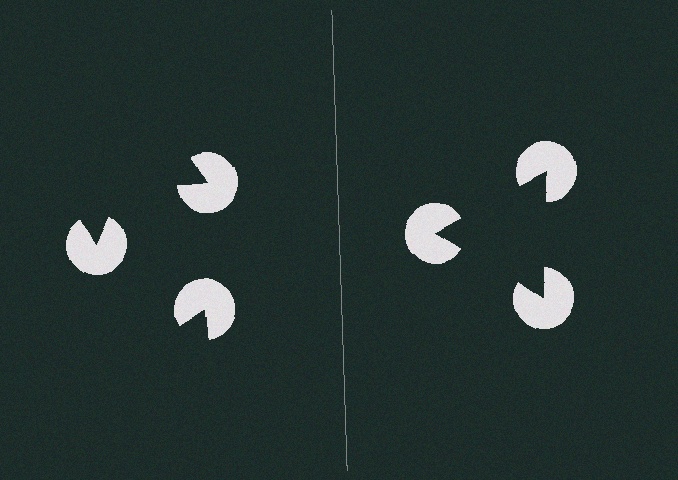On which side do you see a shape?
An illusory triangle appears on the right side. On the left side the wedge cuts are rotated, so no coherent shape forms.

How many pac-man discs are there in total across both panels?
6 — 3 on each side.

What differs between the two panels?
The pac-man discs are positioned identically on both sides; only the wedge orientations differ. On the right they align to a triangle; on the left they are misaligned.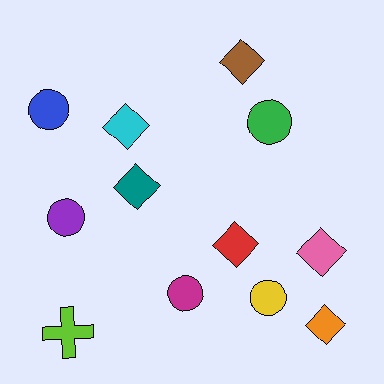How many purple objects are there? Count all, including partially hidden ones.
There is 1 purple object.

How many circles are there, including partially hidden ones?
There are 5 circles.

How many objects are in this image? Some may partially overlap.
There are 12 objects.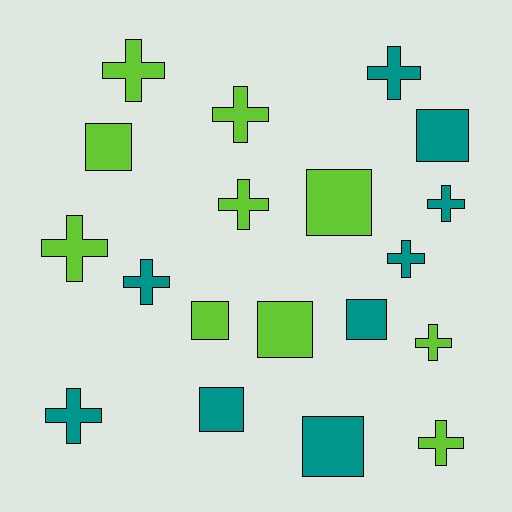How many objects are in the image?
There are 19 objects.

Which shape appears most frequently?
Cross, with 11 objects.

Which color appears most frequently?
Lime, with 10 objects.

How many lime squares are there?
There are 4 lime squares.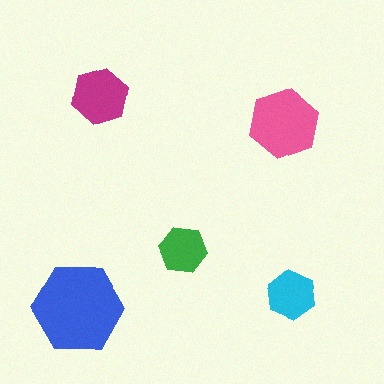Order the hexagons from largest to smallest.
the blue one, the pink one, the magenta one, the cyan one, the green one.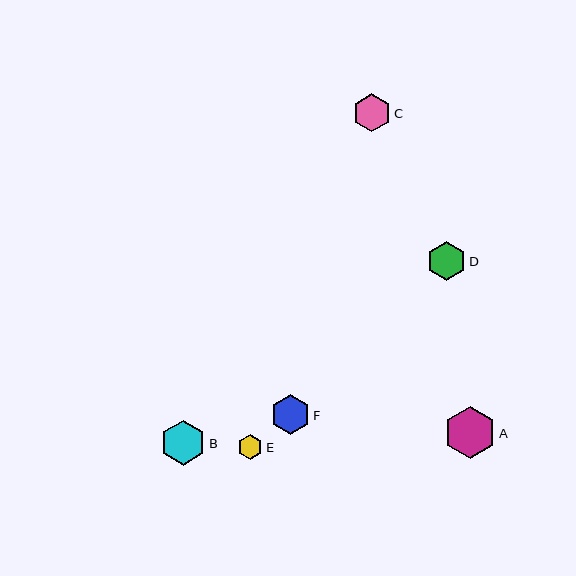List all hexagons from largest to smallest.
From largest to smallest: A, B, F, D, C, E.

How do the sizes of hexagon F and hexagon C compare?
Hexagon F and hexagon C are approximately the same size.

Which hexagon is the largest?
Hexagon A is the largest with a size of approximately 52 pixels.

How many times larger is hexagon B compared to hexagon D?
Hexagon B is approximately 1.1 times the size of hexagon D.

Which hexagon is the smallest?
Hexagon E is the smallest with a size of approximately 25 pixels.